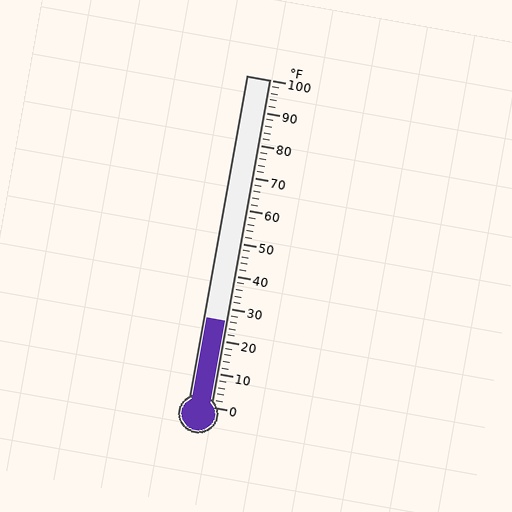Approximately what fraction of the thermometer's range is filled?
The thermometer is filled to approximately 25% of its range.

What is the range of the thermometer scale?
The thermometer scale ranges from 0°F to 100°F.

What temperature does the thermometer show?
The thermometer shows approximately 26°F.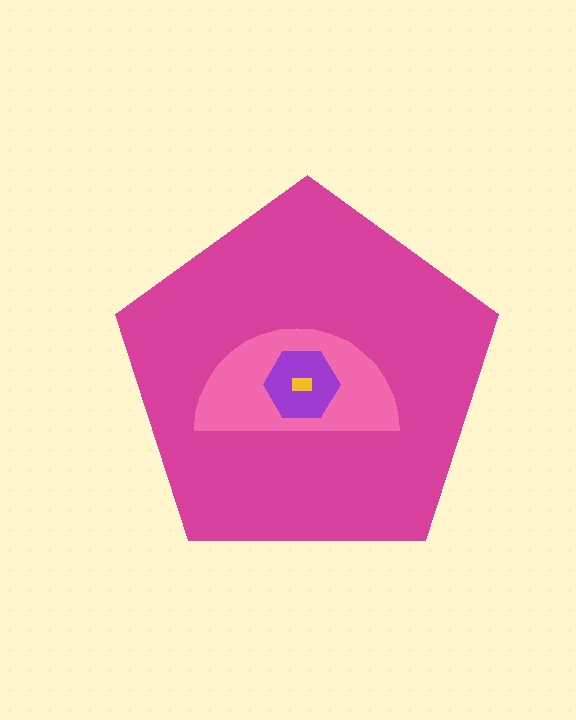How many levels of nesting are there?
4.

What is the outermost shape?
The magenta pentagon.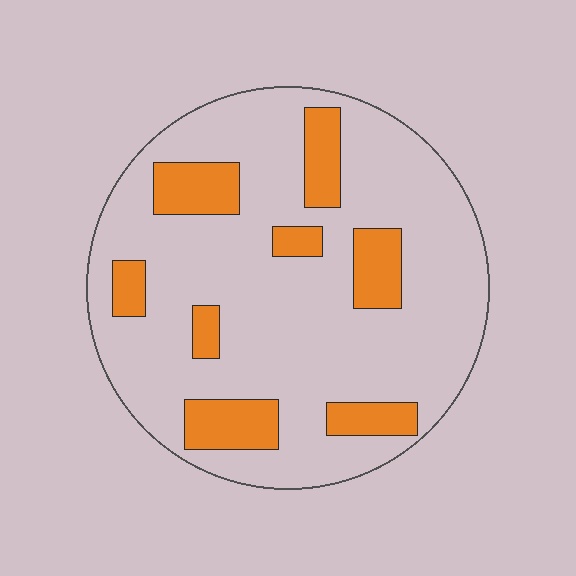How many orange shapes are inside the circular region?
8.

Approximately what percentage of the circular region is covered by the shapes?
Approximately 20%.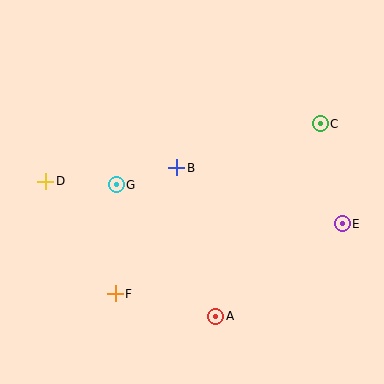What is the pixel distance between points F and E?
The distance between F and E is 238 pixels.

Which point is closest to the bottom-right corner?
Point E is closest to the bottom-right corner.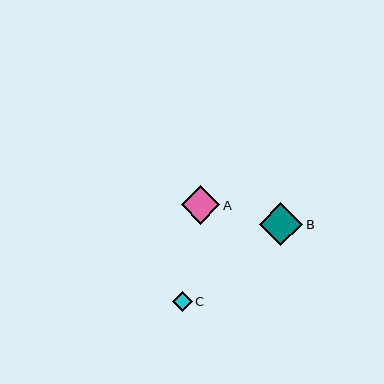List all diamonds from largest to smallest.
From largest to smallest: B, A, C.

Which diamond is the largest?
Diamond B is the largest with a size of approximately 44 pixels.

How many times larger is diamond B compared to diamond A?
Diamond B is approximately 1.1 times the size of diamond A.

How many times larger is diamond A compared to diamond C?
Diamond A is approximately 2.0 times the size of diamond C.